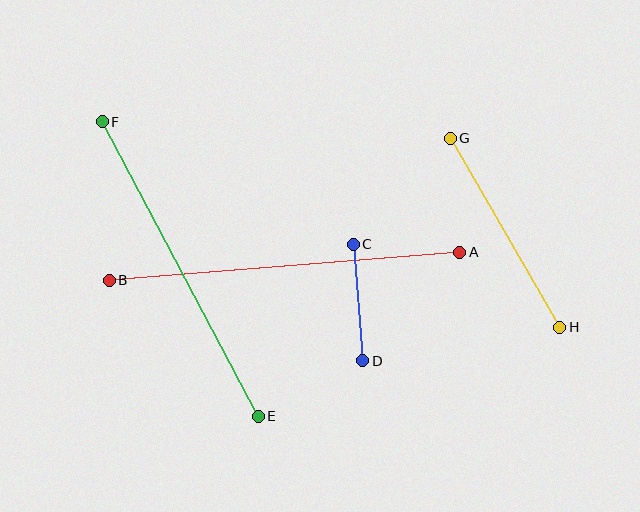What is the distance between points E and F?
The distance is approximately 334 pixels.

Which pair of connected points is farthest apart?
Points A and B are farthest apart.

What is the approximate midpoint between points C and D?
The midpoint is at approximately (358, 303) pixels.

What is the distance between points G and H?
The distance is approximately 219 pixels.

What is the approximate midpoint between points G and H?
The midpoint is at approximately (505, 233) pixels.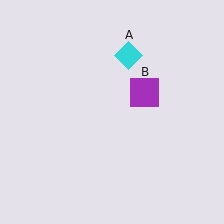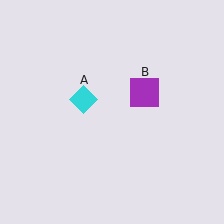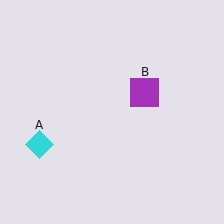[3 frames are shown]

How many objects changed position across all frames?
1 object changed position: cyan diamond (object A).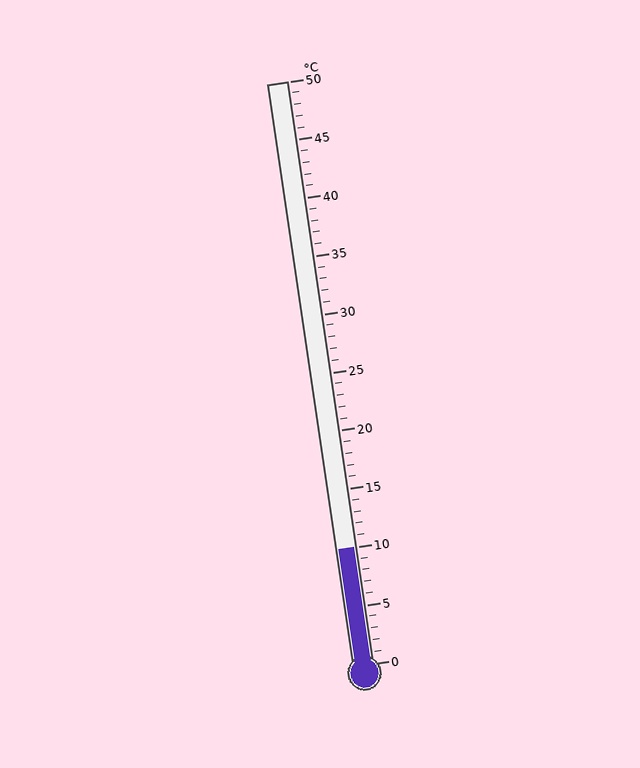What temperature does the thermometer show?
The thermometer shows approximately 10°C.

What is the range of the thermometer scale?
The thermometer scale ranges from 0°C to 50°C.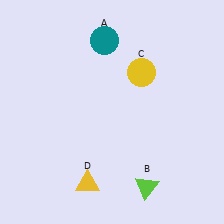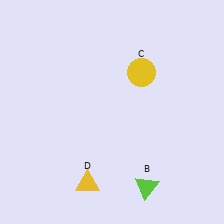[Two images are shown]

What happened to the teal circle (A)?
The teal circle (A) was removed in Image 2. It was in the top-left area of Image 1.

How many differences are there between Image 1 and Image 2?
There is 1 difference between the two images.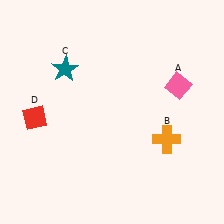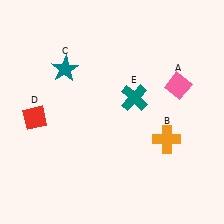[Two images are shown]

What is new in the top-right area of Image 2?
A teal cross (E) was added in the top-right area of Image 2.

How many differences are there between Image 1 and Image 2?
There is 1 difference between the two images.